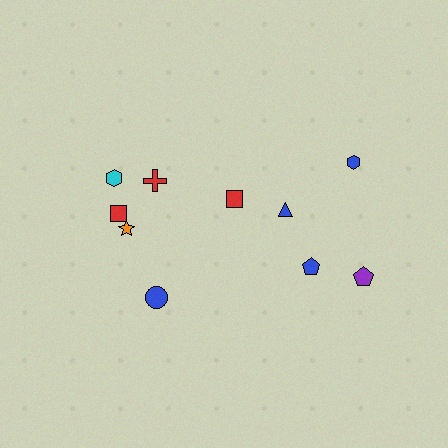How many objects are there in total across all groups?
There are 10 objects.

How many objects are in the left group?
There are 6 objects.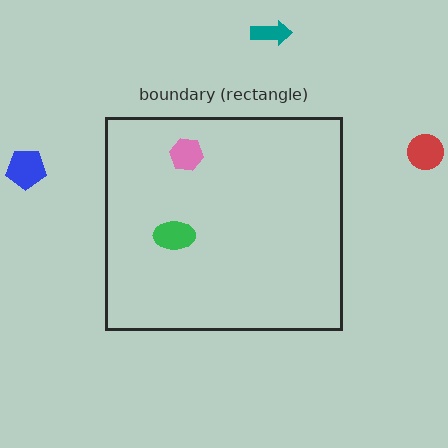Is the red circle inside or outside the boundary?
Outside.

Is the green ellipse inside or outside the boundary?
Inside.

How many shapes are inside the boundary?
2 inside, 3 outside.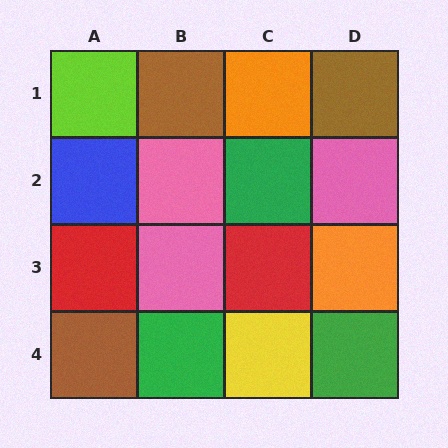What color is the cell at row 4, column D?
Green.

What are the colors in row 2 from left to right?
Blue, pink, green, pink.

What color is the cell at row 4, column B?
Green.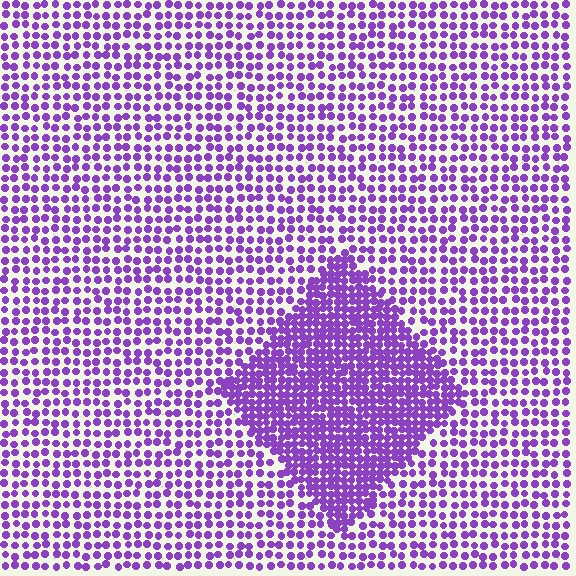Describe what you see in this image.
The image contains small purple elements arranged at two different densities. A diamond-shaped region is visible where the elements are more densely packed than the surrounding area.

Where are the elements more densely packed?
The elements are more densely packed inside the diamond boundary.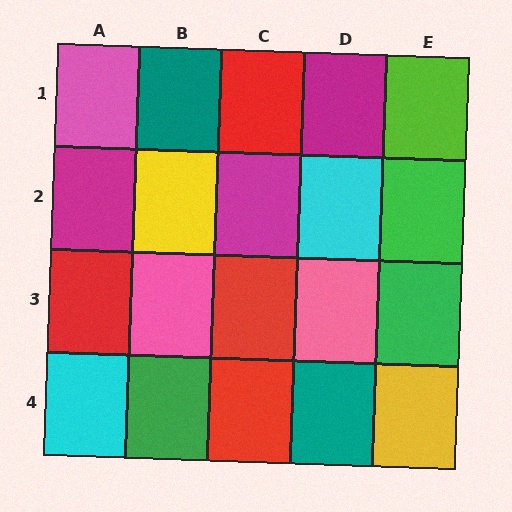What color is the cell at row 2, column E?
Green.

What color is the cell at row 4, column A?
Cyan.